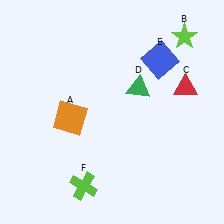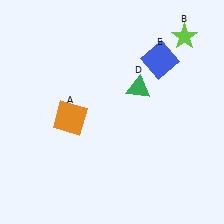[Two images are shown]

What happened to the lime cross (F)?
The lime cross (F) was removed in Image 2. It was in the bottom-left area of Image 1.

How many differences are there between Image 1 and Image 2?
There are 2 differences between the two images.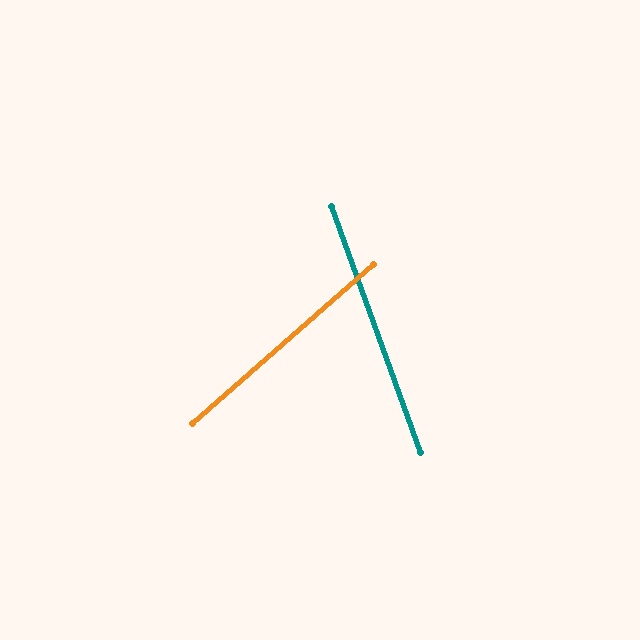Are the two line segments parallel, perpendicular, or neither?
Neither parallel nor perpendicular — they differ by about 69°.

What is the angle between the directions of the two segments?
Approximately 69 degrees.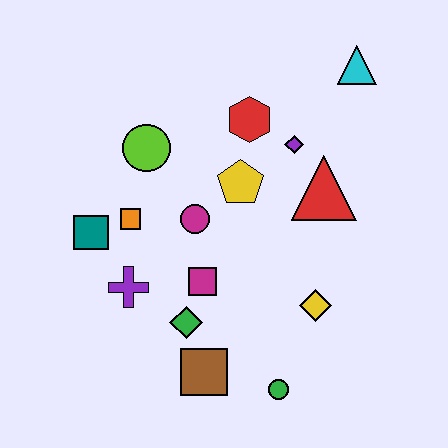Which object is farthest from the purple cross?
The cyan triangle is farthest from the purple cross.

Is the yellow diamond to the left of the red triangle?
Yes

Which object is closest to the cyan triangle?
The purple diamond is closest to the cyan triangle.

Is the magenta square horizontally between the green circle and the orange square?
Yes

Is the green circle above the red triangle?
No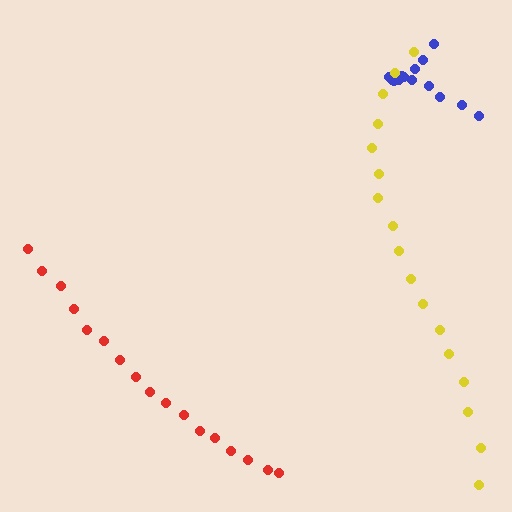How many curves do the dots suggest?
There are 3 distinct paths.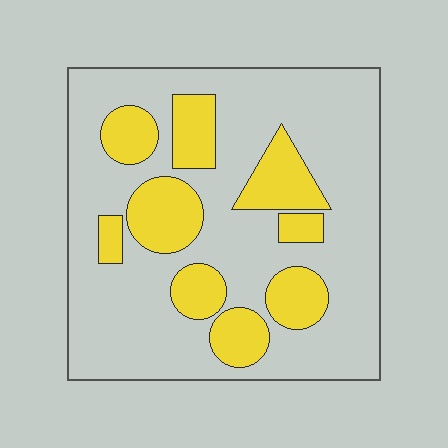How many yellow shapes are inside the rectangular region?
9.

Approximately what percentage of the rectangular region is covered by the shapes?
Approximately 25%.